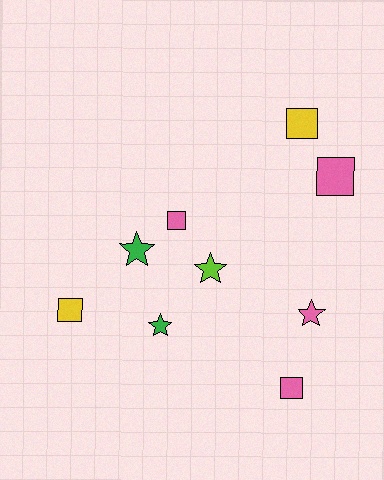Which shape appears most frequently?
Square, with 5 objects.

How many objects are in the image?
There are 9 objects.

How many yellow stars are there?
There are no yellow stars.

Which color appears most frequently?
Pink, with 4 objects.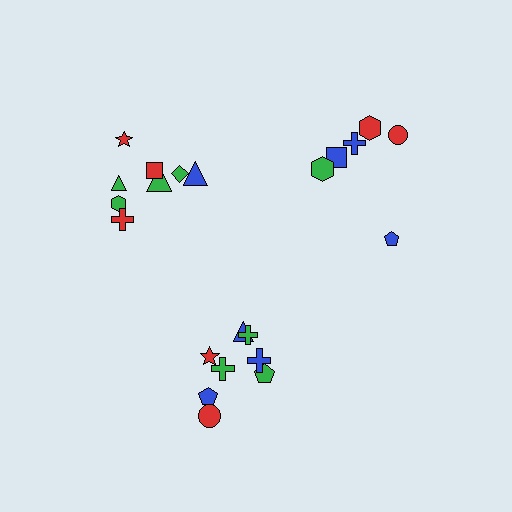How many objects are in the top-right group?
There are 6 objects.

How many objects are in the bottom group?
There are 8 objects.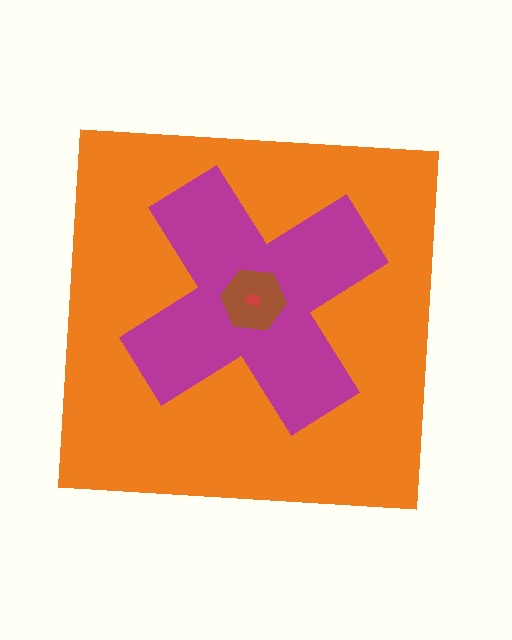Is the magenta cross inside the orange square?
Yes.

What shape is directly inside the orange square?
The magenta cross.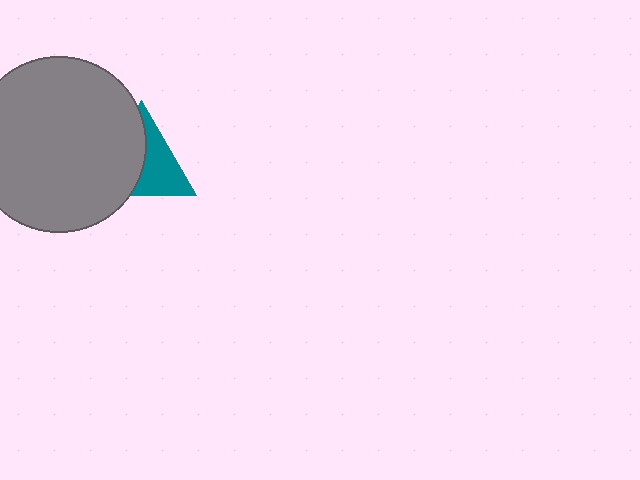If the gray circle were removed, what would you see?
You would see the complete teal triangle.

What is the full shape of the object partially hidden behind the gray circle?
The partially hidden object is a teal triangle.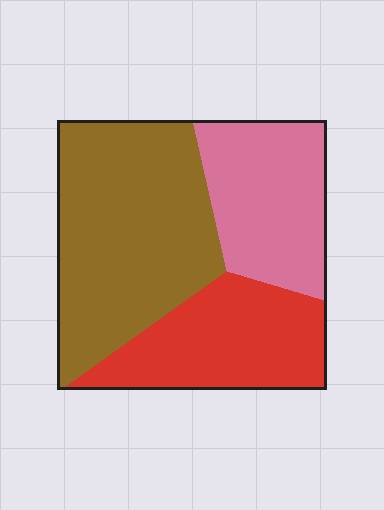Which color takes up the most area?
Brown, at roughly 45%.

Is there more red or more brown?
Brown.